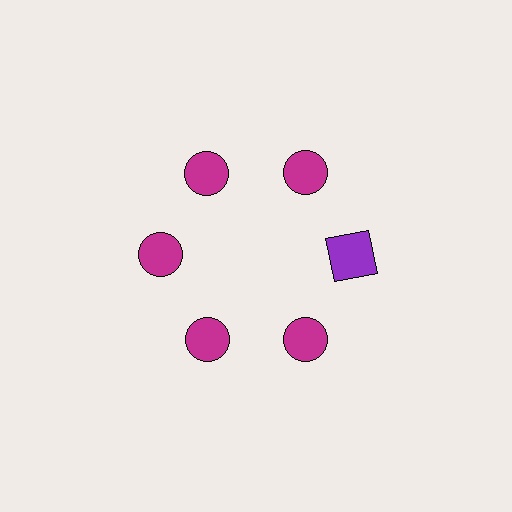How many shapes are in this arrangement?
There are 6 shapes arranged in a ring pattern.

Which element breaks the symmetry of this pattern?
The purple square at roughly the 3 o'clock position breaks the symmetry. All other shapes are magenta circles.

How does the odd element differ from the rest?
It differs in both color (purple instead of magenta) and shape (square instead of circle).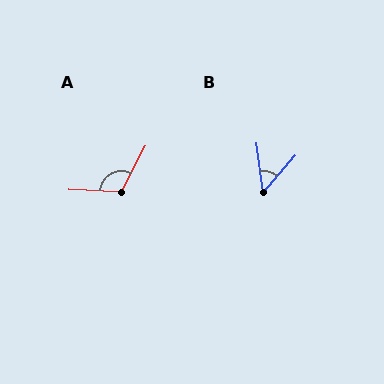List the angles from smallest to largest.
B (48°), A (115°).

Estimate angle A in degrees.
Approximately 115 degrees.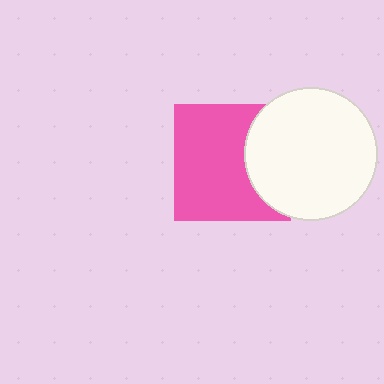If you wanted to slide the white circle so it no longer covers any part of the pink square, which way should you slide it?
Slide it right — that is the most direct way to separate the two shapes.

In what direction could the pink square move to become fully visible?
The pink square could move left. That would shift it out from behind the white circle entirely.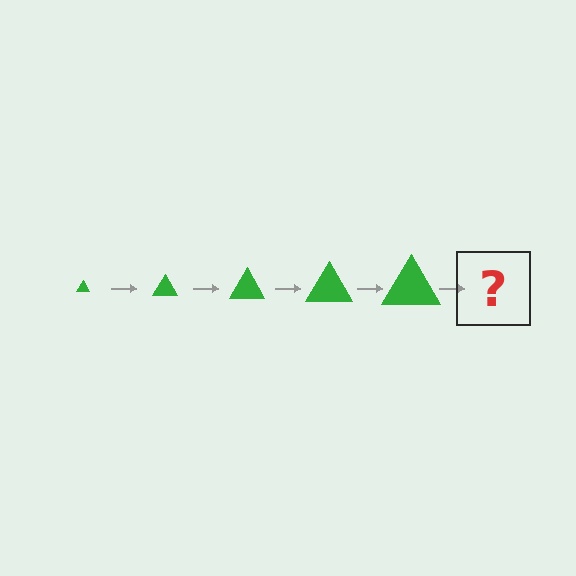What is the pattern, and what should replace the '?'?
The pattern is that the triangle gets progressively larger each step. The '?' should be a green triangle, larger than the previous one.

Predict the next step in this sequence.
The next step is a green triangle, larger than the previous one.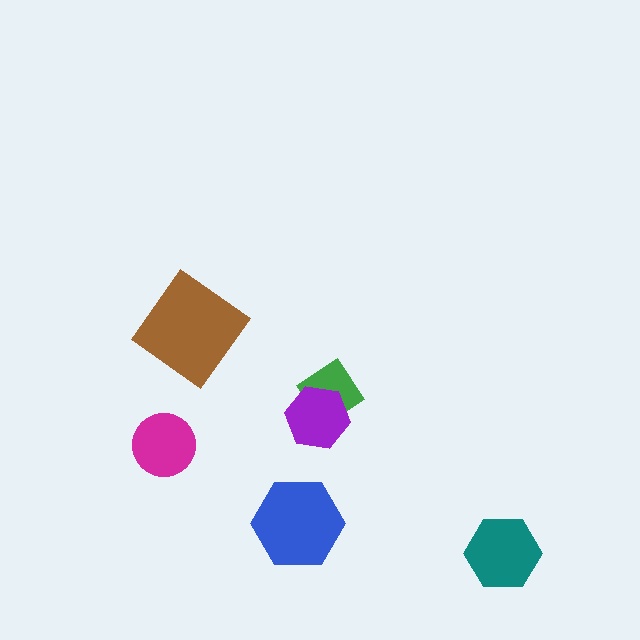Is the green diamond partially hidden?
Yes, it is partially covered by another shape.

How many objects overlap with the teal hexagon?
0 objects overlap with the teal hexagon.